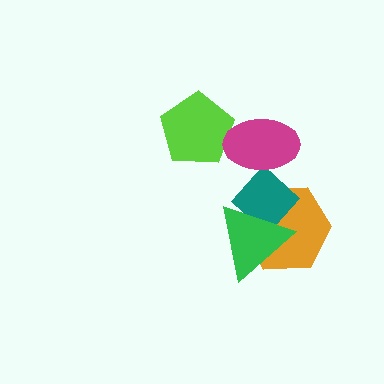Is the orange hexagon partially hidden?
Yes, it is partially covered by another shape.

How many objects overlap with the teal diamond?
3 objects overlap with the teal diamond.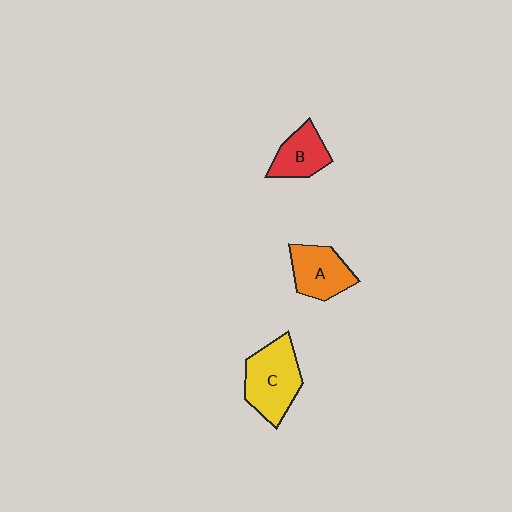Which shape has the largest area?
Shape C (yellow).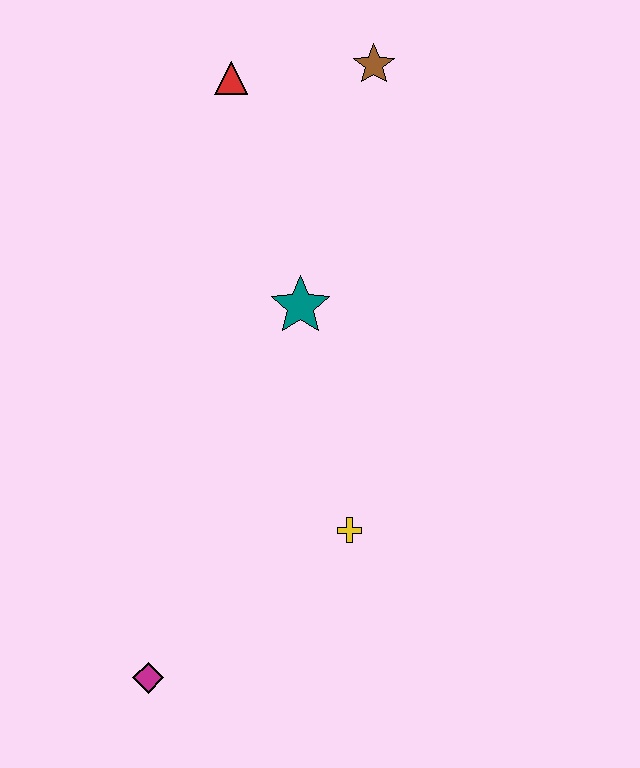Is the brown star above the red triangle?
Yes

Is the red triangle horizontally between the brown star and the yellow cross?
No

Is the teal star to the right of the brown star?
No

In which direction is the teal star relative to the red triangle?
The teal star is below the red triangle.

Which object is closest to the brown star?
The red triangle is closest to the brown star.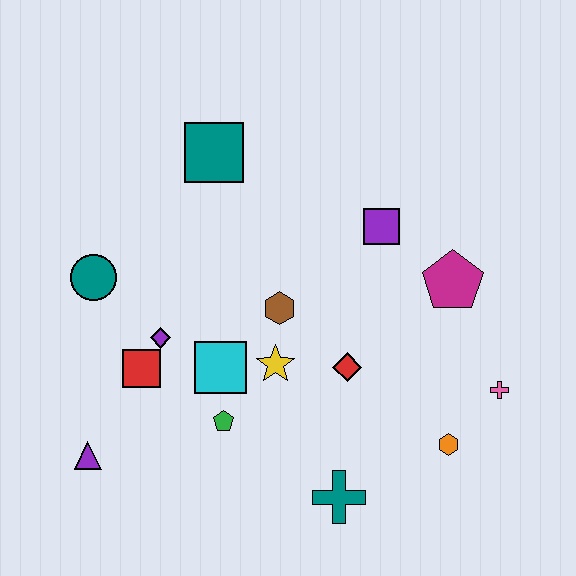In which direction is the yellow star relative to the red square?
The yellow star is to the right of the red square.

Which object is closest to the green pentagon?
The cyan square is closest to the green pentagon.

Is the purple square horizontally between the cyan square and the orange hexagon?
Yes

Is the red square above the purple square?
No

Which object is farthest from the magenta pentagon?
The purple triangle is farthest from the magenta pentagon.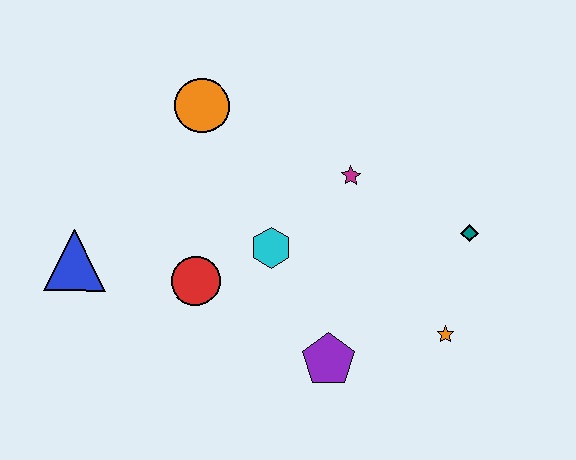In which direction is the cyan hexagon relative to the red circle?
The cyan hexagon is to the right of the red circle.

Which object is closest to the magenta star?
The cyan hexagon is closest to the magenta star.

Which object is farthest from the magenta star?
The blue triangle is farthest from the magenta star.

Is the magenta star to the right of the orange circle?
Yes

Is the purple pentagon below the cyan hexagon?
Yes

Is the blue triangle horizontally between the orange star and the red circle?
No